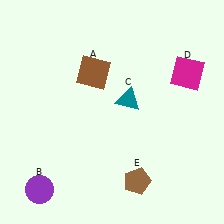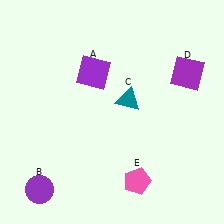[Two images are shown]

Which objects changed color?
A changed from brown to purple. D changed from magenta to purple. E changed from brown to pink.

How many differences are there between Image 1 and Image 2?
There are 3 differences between the two images.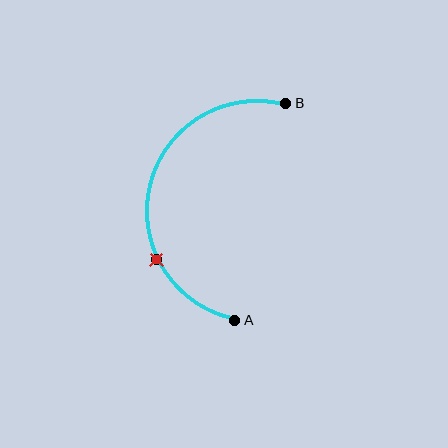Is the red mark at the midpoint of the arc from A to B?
No. The red mark lies on the arc but is closer to endpoint A. The arc midpoint would be at the point on the curve equidistant along the arc from both A and B.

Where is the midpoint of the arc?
The arc midpoint is the point on the curve farthest from the straight line joining A and B. It sits to the left of that line.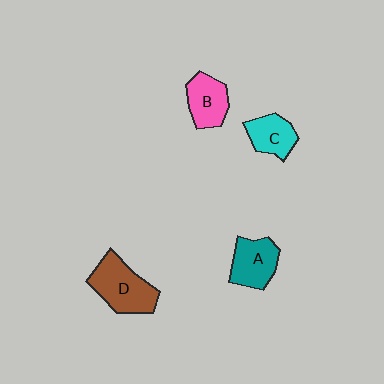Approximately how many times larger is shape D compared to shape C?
Approximately 1.6 times.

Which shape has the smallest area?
Shape C (cyan).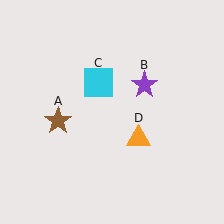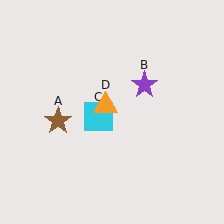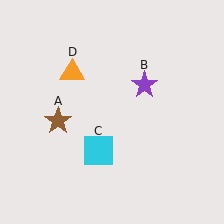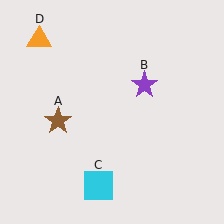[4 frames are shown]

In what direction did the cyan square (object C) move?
The cyan square (object C) moved down.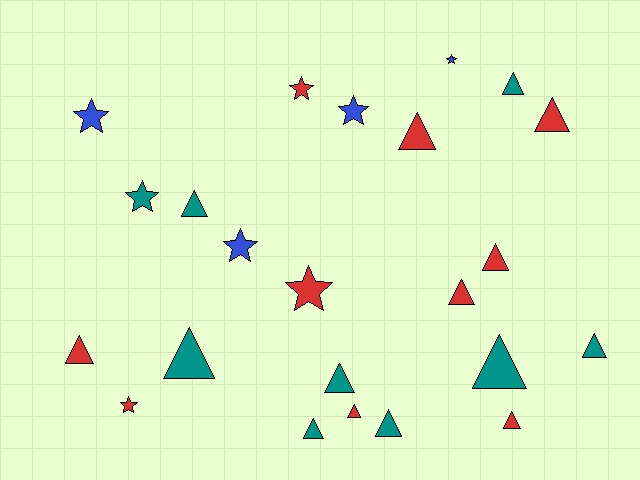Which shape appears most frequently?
Triangle, with 15 objects.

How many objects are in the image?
There are 23 objects.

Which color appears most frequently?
Red, with 10 objects.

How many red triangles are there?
There are 7 red triangles.